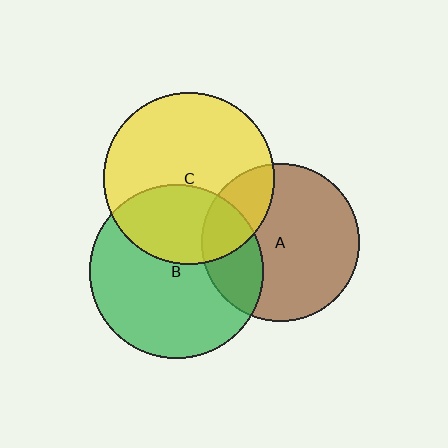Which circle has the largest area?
Circle B (green).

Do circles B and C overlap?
Yes.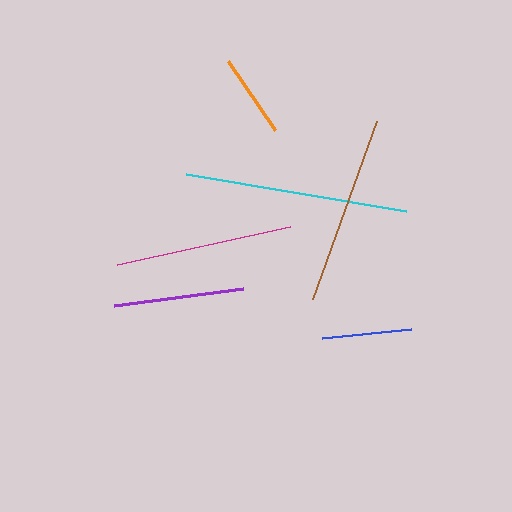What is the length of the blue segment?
The blue segment is approximately 90 pixels long.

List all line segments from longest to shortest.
From longest to shortest: cyan, brown, magenta, purple, blue, orange.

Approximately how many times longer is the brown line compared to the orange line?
The brown line is approximately 2.3 times the length of the orange line.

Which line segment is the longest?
The cyan line is the longest at approximately 222 pixels.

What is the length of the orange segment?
The orange segment is approximately 83 pixels long.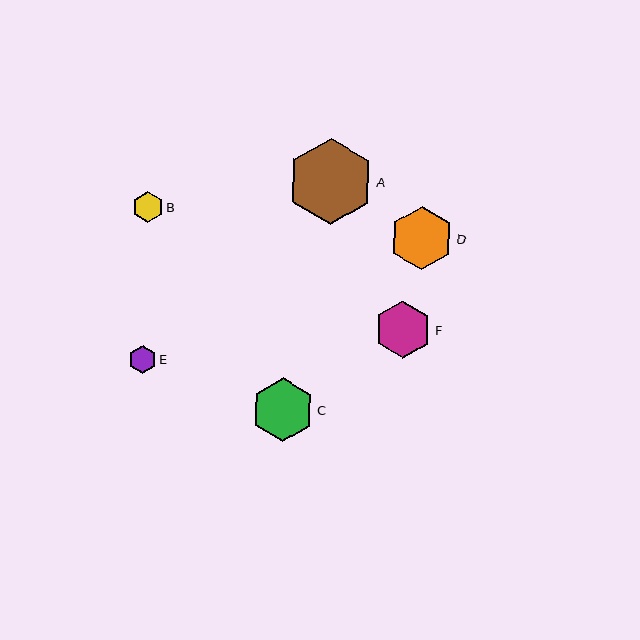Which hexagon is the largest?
Hexagon A is the largest with a size of approximately 86 pixels.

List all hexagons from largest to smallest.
From largest to smallest: A, C, D, F, B, E.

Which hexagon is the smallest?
Hexagon E is the smallest with a size of approximately 28 pixels.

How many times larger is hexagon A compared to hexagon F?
Hexagon A is approximately 1.5 times the size of hexagon F.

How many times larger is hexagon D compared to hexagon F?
Hexagon D is approximately 1.1 times the size of hexagon F.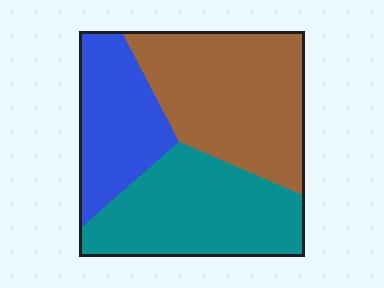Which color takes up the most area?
Brown, at roughly 40%.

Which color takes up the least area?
Blue, at roughly 25%.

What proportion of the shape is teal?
Teal takes up between a quarter and a half of the shape.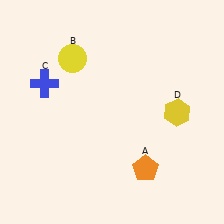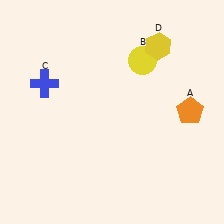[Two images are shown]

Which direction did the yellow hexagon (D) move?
The yellow hexagon (D) moved up.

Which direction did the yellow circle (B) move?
The yellow circle (B) moved right.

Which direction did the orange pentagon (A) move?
The orange pentagon (A) moved up.